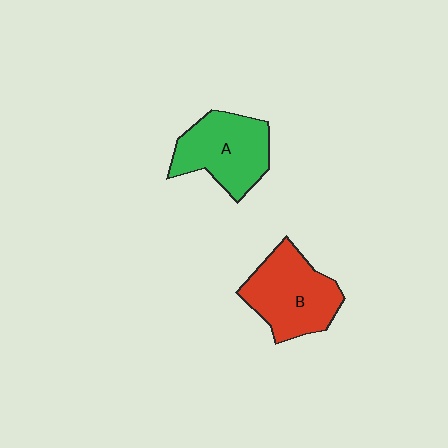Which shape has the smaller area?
Shape A (green).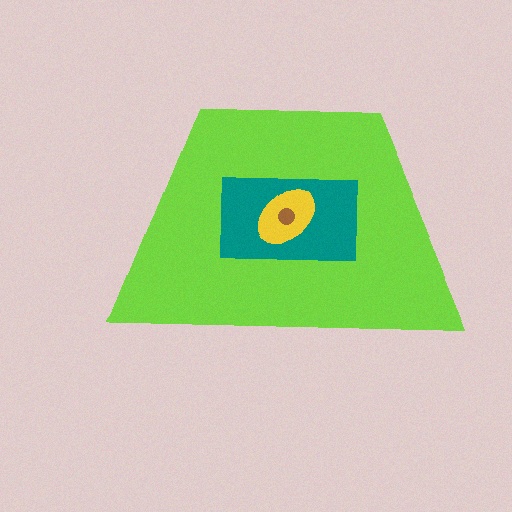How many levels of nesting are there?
4.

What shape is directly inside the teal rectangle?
The yellow ellipse.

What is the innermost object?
The brown circle.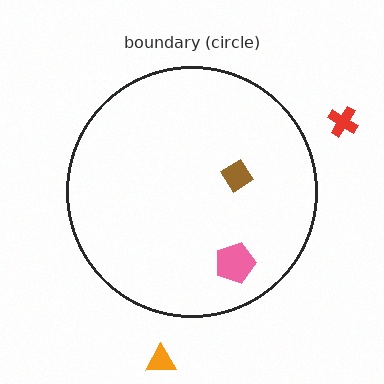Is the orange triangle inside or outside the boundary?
Outside.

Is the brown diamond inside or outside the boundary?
Inside.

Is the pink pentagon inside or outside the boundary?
Inside.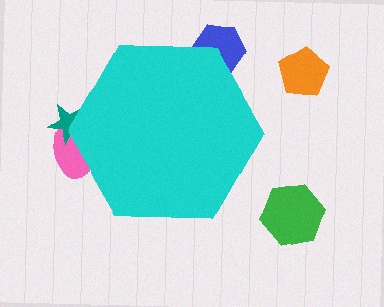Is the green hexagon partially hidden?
No, the green hexagon is fully visible.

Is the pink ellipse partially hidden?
Yes, the pink ellipse is partially hidden behind the cyan hexagon.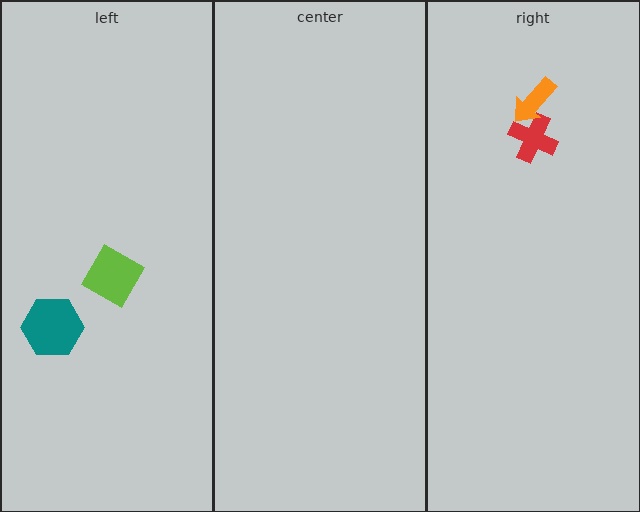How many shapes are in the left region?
2.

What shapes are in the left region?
The teal hexagon, the lime diamond.